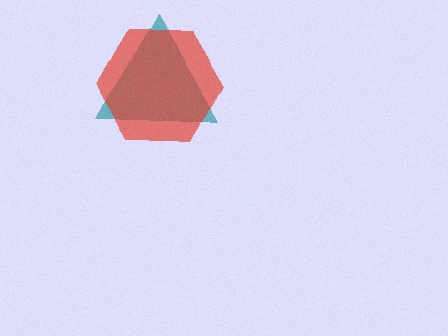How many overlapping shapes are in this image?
There are 2 overlapping shapes in the image.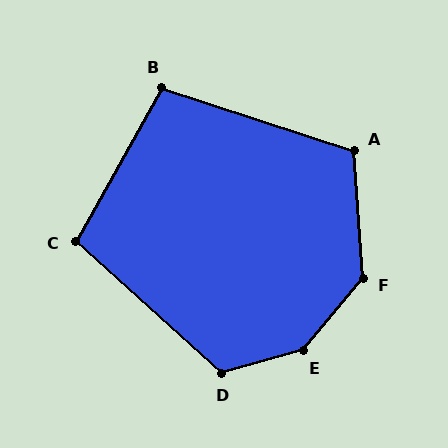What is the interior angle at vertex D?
Approximately 122 degrees (obtuse).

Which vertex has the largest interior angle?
E, at approximately 145 degrees.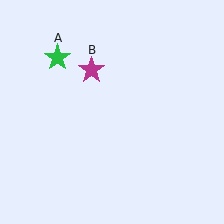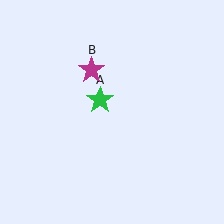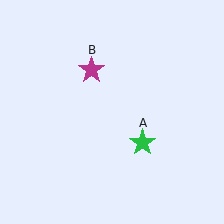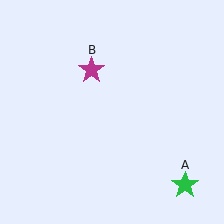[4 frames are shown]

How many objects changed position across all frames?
1 object changed position: green star (object A).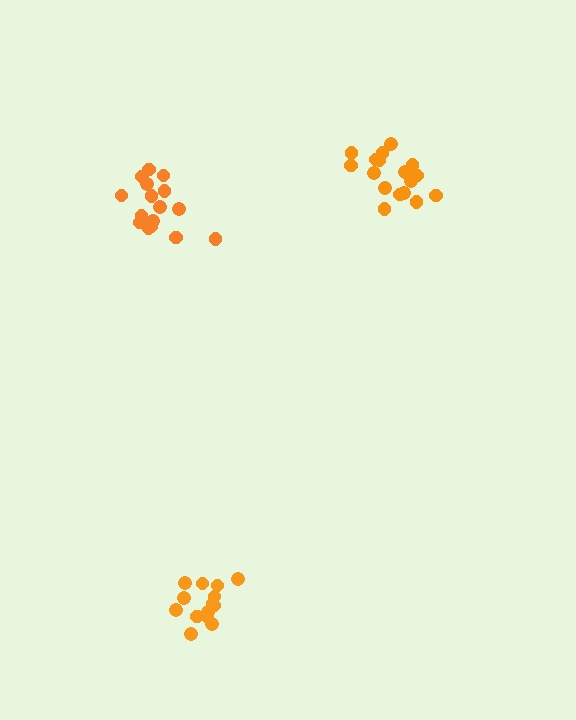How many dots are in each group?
Group 1: 17 dots, Group 2: 17 dots, Group 3: 14 dots (48 total).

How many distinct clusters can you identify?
There are 3 distinct clusters.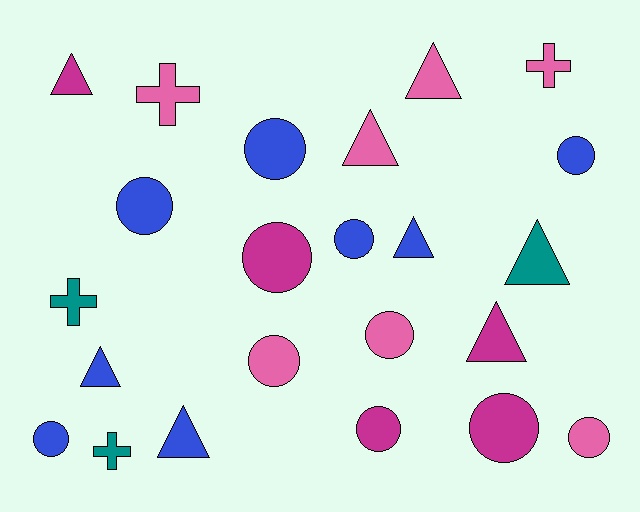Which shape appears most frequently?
Circle, with 11 objects.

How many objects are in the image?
There are 23 objects.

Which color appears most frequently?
Blue, with 8 objects.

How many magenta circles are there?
There are 3 magenta circles.